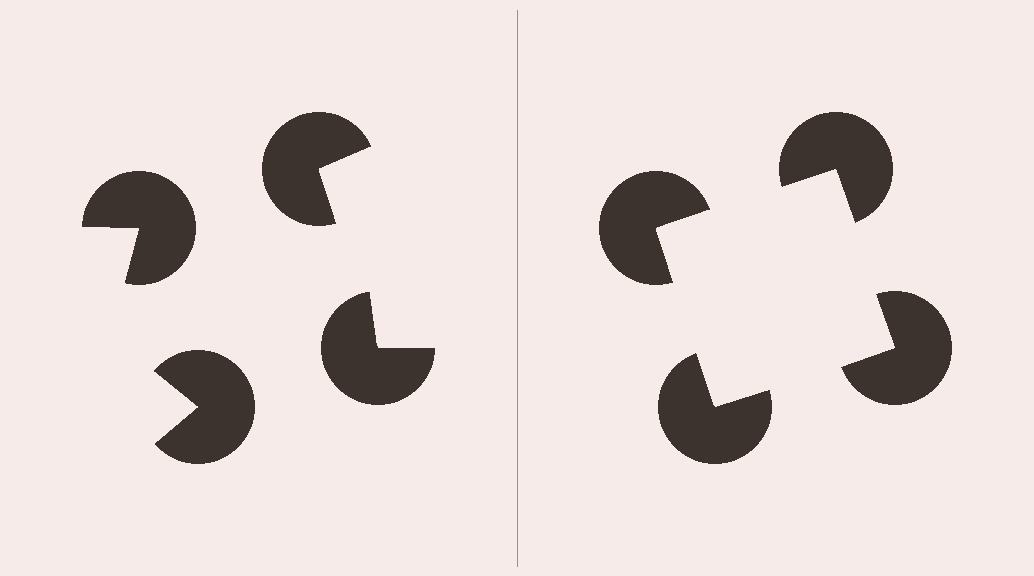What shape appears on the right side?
An illusory square.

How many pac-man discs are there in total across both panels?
8 — 4 on each side.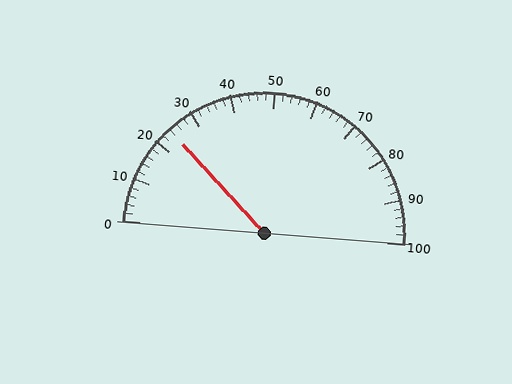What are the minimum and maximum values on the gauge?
The gauge ranges from 0 to 100.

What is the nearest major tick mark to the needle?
The nearest major tick mark is 20.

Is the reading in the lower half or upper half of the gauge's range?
The reading is in the lower half of the range (0 to 100).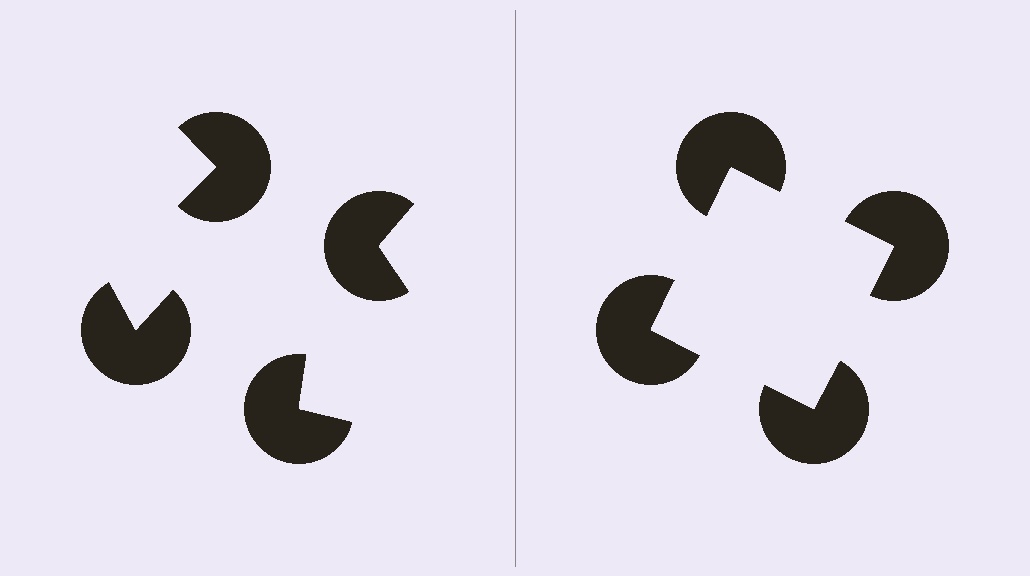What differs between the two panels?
The pac-man discs are positioned identically on both sides; only the wedge orientations differ. On the right they align to a square; on the left they are misaligned.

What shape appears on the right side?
An illusory square.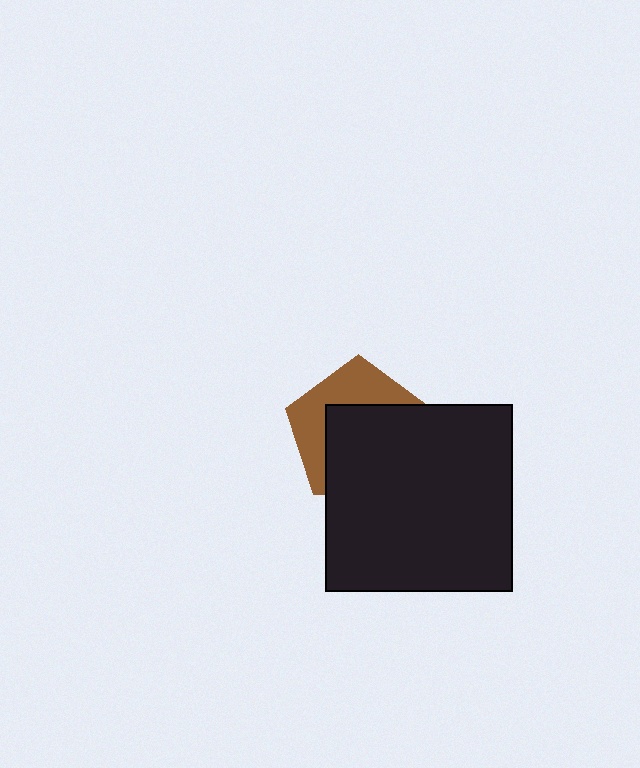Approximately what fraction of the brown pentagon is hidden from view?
Roughly 60% of the brown pentagon is hidden behind the black square.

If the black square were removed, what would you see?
You would see the complete brown pentagon.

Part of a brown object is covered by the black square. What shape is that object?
It is a pentagon.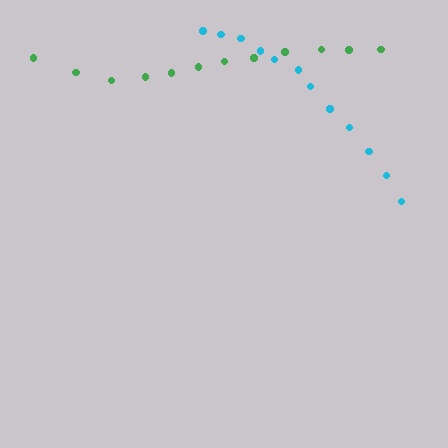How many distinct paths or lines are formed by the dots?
There are 2 distinct paths.